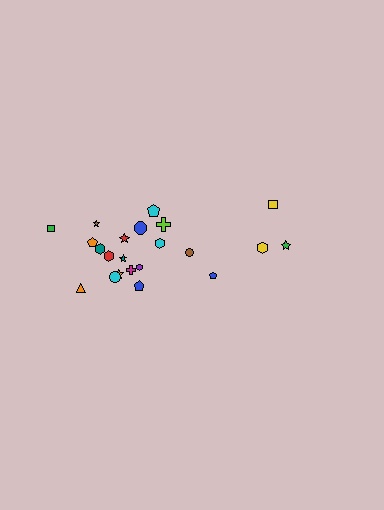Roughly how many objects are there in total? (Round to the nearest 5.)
Roughly 20 objects in total.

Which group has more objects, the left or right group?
The left group.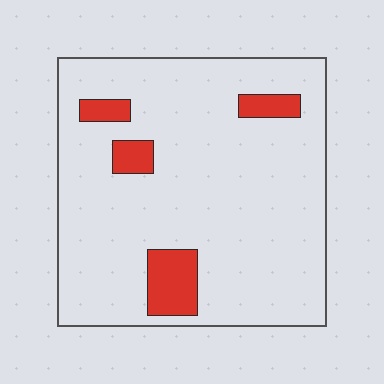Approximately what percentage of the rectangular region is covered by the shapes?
Approximately 10%.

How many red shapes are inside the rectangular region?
4.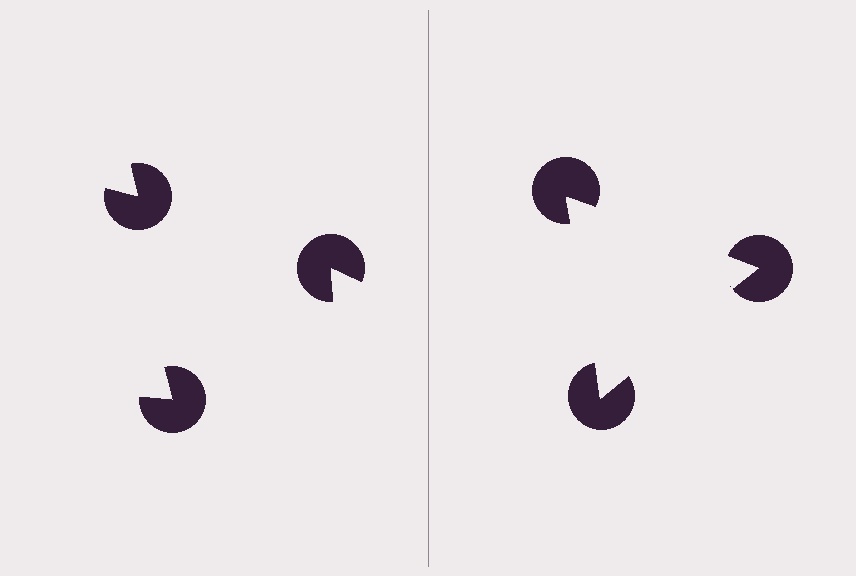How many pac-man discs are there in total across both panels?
6 — 3 on each side.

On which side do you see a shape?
An illusory triangle appears on the right side. On the left side the wedge cuts are rotated, so no coherent shape forms.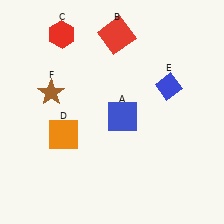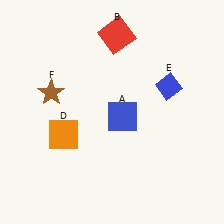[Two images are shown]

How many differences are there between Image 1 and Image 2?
There is 1 difference between the two images.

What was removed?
The red hexagon (C) was removed in Image 2.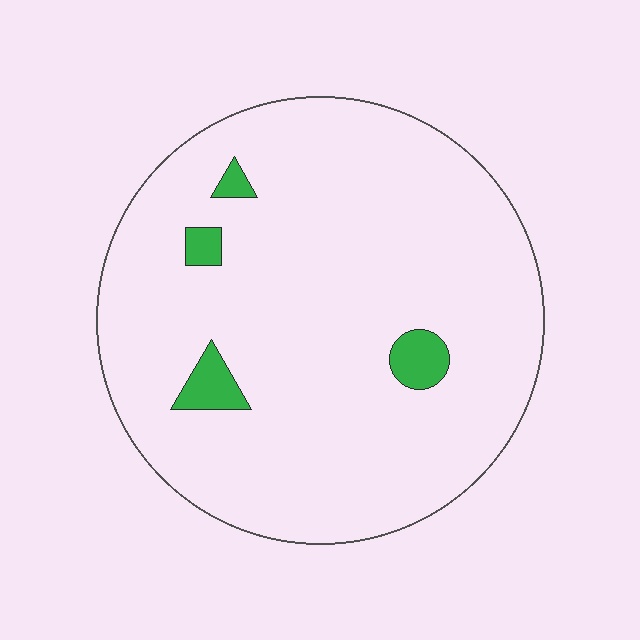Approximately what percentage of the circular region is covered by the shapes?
Approximately 5%.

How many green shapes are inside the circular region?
4.